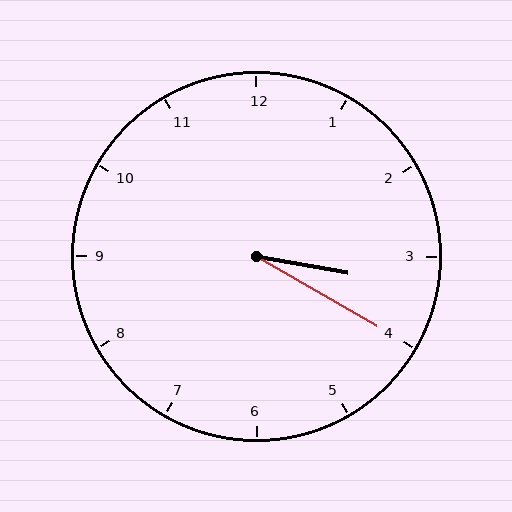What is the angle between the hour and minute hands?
Approximately 20 degrees.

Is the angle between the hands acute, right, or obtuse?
It is acute.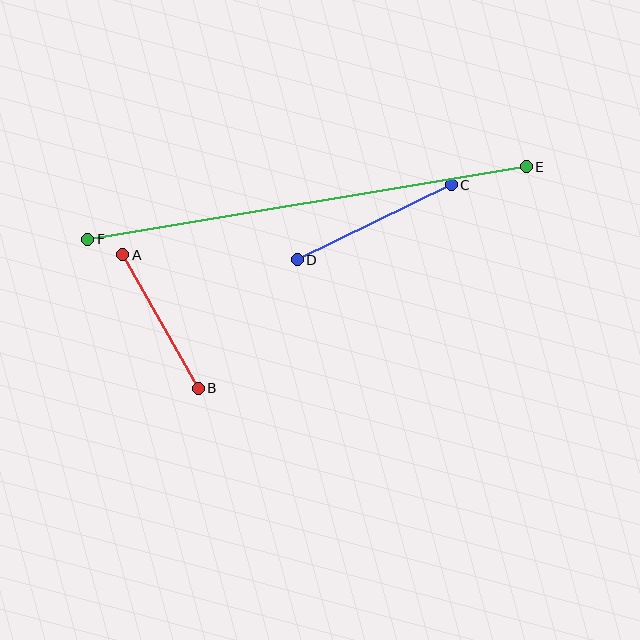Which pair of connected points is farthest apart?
Points E and F are farthest apart.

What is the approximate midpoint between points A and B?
The midpoint is at approximately (160, 322) pixels.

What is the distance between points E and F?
The distance is approximately 444 pixels.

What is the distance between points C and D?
The distance is approximately 171 pixels.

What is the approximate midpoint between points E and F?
The midpoint is at approximately (307, 203) pixels.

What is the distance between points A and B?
The distance is approximately 153 pixels.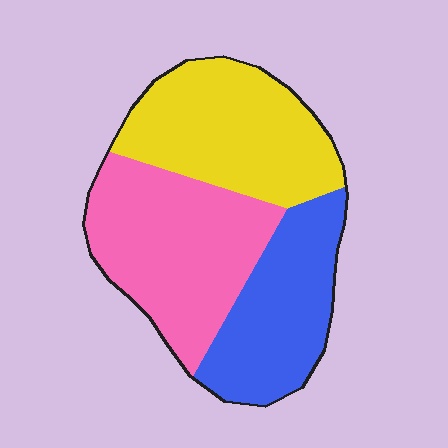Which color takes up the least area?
Blue, at roughly 30%.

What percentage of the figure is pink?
Pink takes up about three eighths (3/8) of the figure.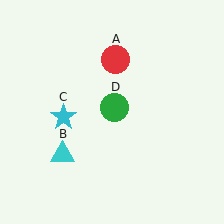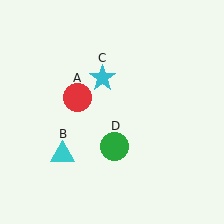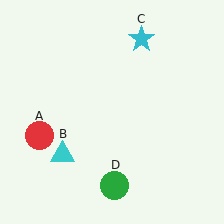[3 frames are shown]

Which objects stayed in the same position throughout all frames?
Cyan triangle (object B) remained stationary.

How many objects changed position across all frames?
3 objects changed position: red circle (object A), cyan star (object C), green circle (object D).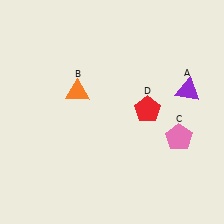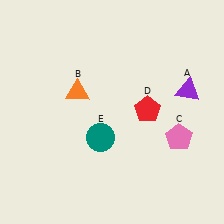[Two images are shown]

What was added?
A teal circle (E) was added in Image 2.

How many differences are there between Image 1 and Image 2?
There is 1 difference between the two images.